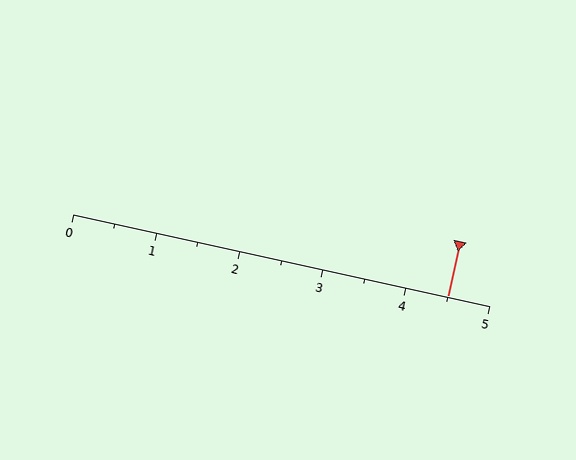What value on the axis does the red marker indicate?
The marker indicates approximately 4.5.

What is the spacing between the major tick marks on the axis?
The major ticks are spaced 1 apart.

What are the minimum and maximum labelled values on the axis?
The axis runs from 0 to 5.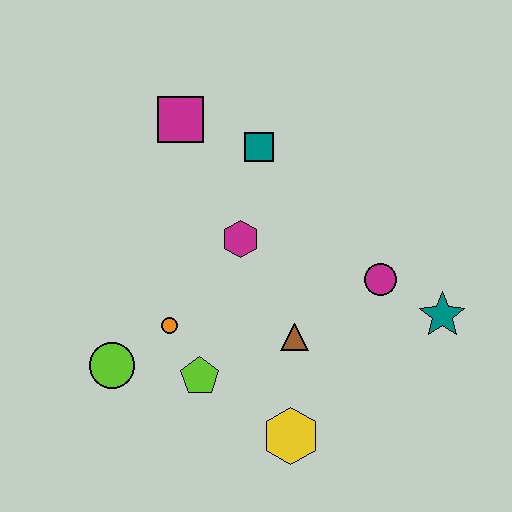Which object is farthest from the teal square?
The yellow hexagon is farthest from the teal square.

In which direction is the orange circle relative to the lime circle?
The orange circle is to the right of the lime circle.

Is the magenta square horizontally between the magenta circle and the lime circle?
Yes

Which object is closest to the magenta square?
The teal square is closest to the magenta square.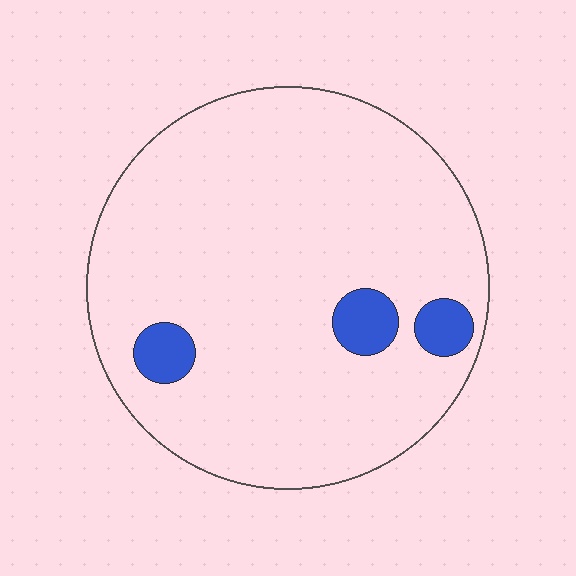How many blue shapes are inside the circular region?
3.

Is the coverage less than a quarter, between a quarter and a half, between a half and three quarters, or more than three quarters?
Less than a quarter.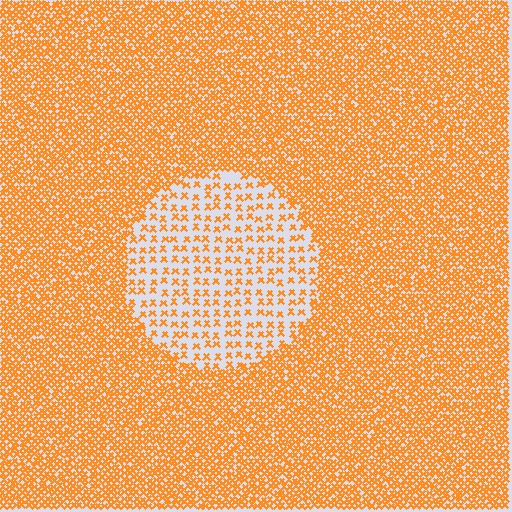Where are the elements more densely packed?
The elements are more densely packed outside the circle boundary.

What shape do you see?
I see a circle.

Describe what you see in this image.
The image contains small orange elements arranged at two different densities. A circle-shaped region is visible where the elements are less densely packed than the surrounding area.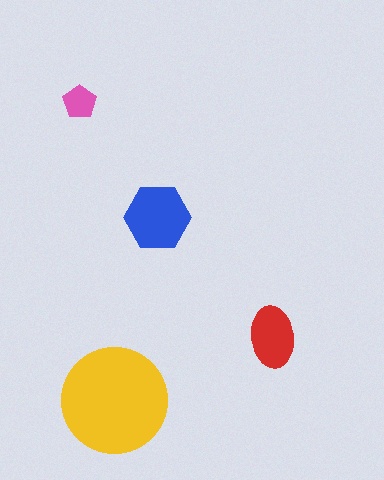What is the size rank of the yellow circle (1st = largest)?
1st.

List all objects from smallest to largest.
The pink pentagon, the red ellipse, the blue hexagon, the yellow circle.